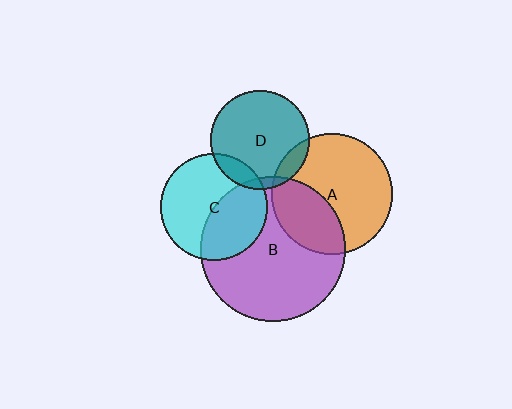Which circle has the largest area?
Circle B (purple).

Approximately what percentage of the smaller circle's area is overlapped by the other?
Approximately 45%.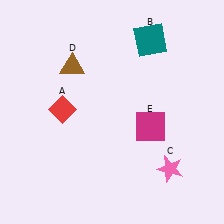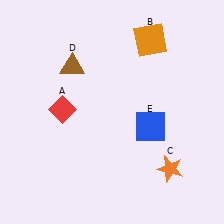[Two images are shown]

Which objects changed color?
B changed from teal to orange. C changed from pink to orange. E changed from magenta to blue.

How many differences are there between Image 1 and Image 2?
There are 3 differences between the two images.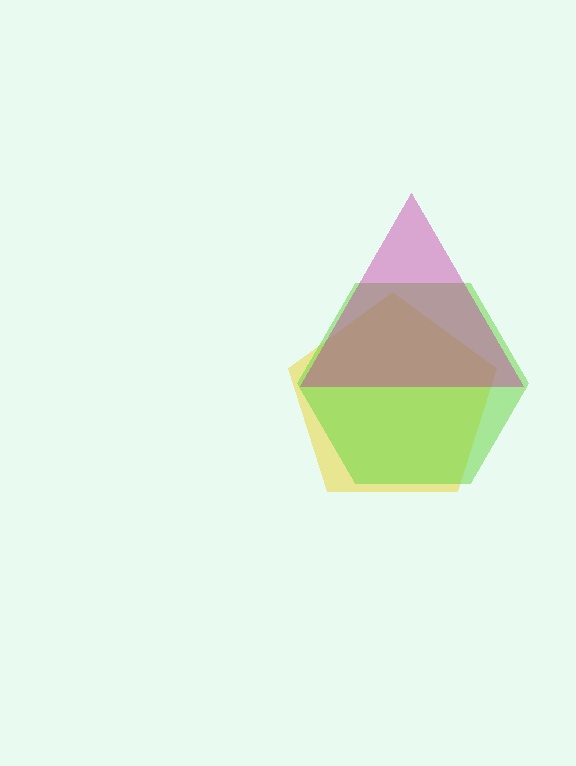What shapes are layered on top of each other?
The layered shapes are: a yellow pentagon, a lime hexagon, a magenta triangle.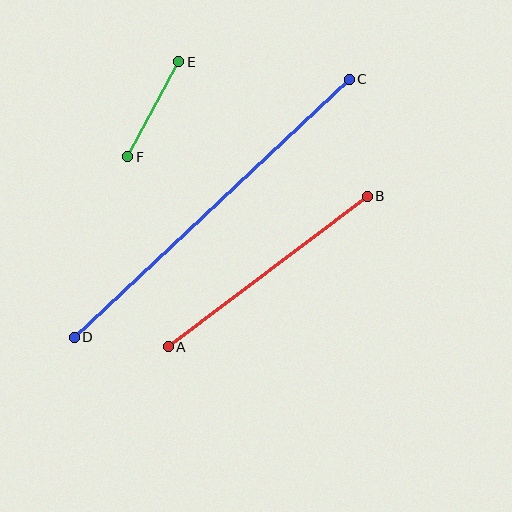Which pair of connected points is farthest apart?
Points C and D are farthest apart.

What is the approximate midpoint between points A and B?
The midpoint is at approximately (268, 271) pixels.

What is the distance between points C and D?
The distance is approximately 377 pixels.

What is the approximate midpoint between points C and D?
The midpoint is at approximately (212, 208) pixels.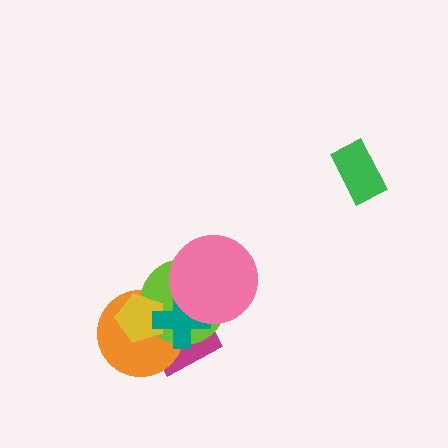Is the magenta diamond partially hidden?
Yes, it is partially covered by another shape.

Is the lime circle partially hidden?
Yes, it is partially covered by another shape.